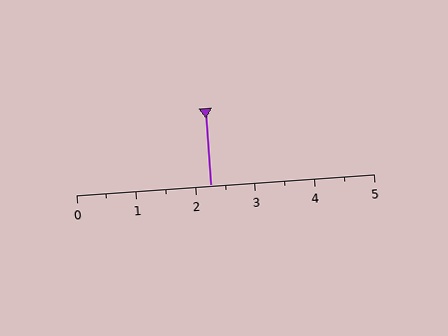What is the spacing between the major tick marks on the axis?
The major ticks are spaced 1 apart.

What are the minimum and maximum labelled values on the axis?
The axis runs from 0 to 5.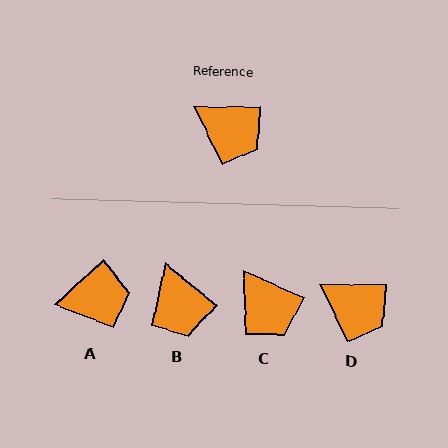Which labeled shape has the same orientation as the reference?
D.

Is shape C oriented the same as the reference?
No, it is off by about 24 degrees.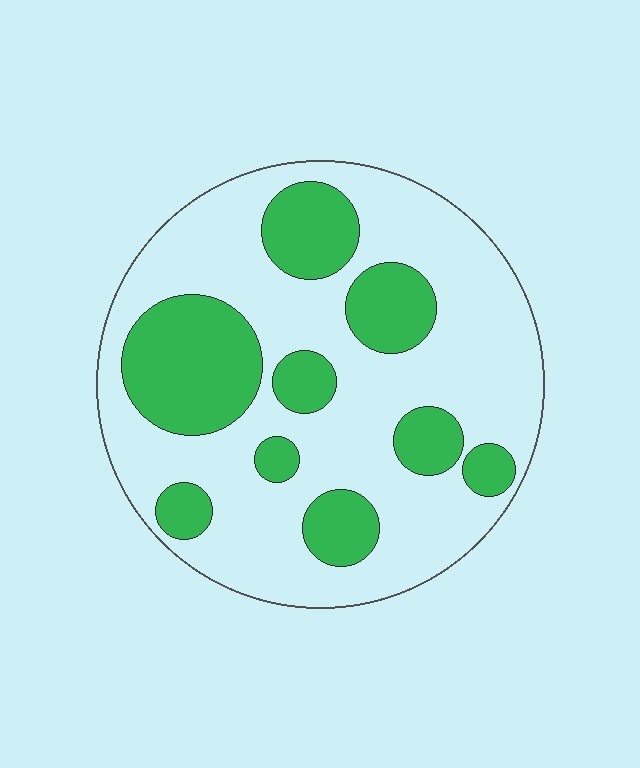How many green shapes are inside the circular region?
9.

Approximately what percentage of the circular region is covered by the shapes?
Approximately 30%.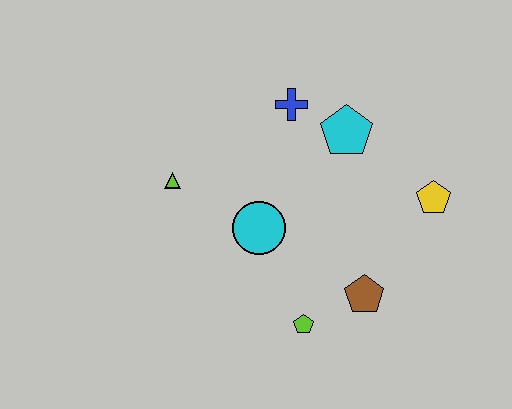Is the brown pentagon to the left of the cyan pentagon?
No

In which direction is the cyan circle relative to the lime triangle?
The cyan circle is to the right of the lime triangle.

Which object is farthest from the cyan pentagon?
The lime pentagon is farthest from the cyan pentagon.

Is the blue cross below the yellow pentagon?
No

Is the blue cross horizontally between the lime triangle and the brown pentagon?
Yes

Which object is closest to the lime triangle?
The cyan circle is closest to the lime triangle.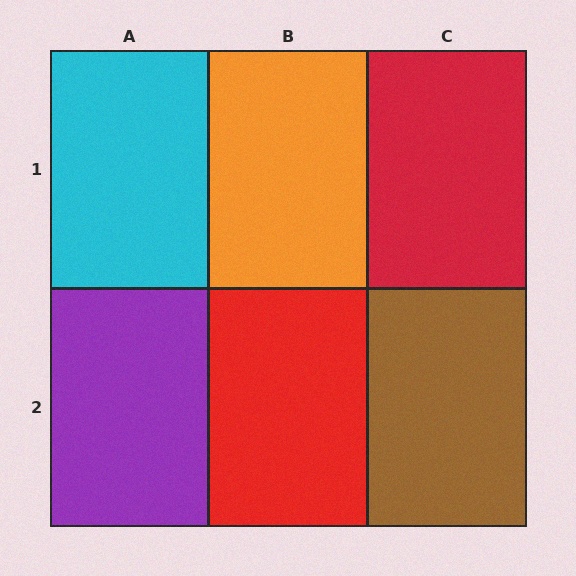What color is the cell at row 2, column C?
Brown.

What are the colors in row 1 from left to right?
Cyan, orange, red.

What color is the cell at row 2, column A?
Purple.